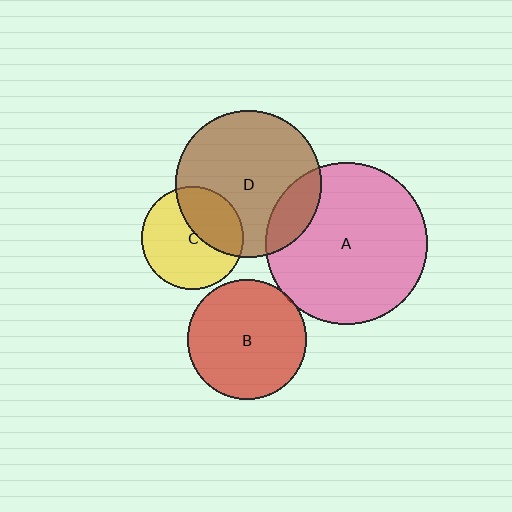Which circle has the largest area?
Circle A (pink).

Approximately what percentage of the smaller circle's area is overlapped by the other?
Approximately 15%.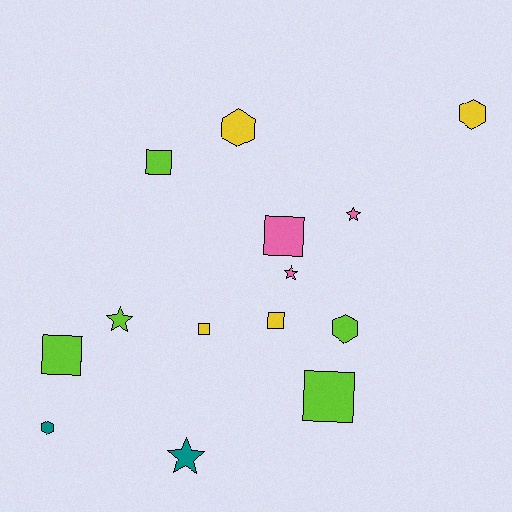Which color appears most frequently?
Lime, with 5 objects.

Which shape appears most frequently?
Square, with 6 objects.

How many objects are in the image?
There are 14 objects.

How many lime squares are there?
There are 3 lime squares.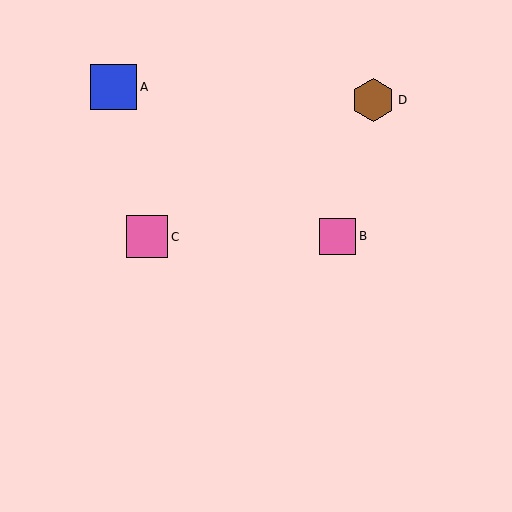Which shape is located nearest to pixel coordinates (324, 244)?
The pink square (labeled B) at (338, 236) is nearest to that location.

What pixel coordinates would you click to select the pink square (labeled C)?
Click at (147, 237) to select the pink square C.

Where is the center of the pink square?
The center of the pink square is at (147, 237).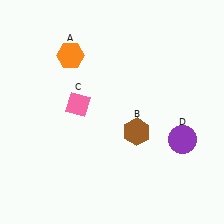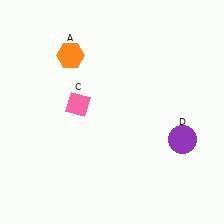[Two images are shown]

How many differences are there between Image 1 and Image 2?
There is 1 difference between the two images.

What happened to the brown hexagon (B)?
The brown hexagon (B) was removed in Image 2. It was in the bottom-right area of Image 1.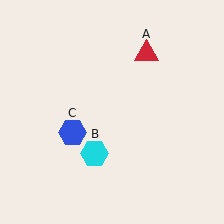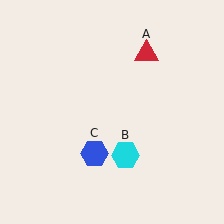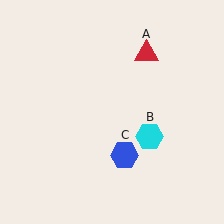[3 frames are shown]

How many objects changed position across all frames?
2 objects changed position: cyan hexagon (object B), blue hexagon (object C).